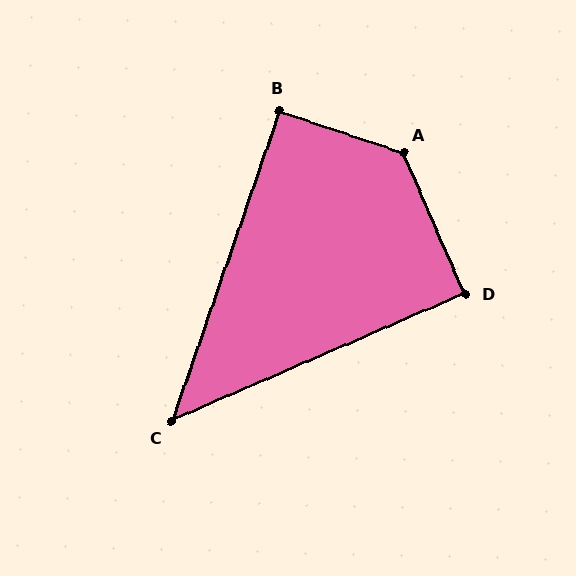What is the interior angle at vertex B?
Approximately 90 degrees (approximately right).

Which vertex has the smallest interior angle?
C, at approximately 47 degrees.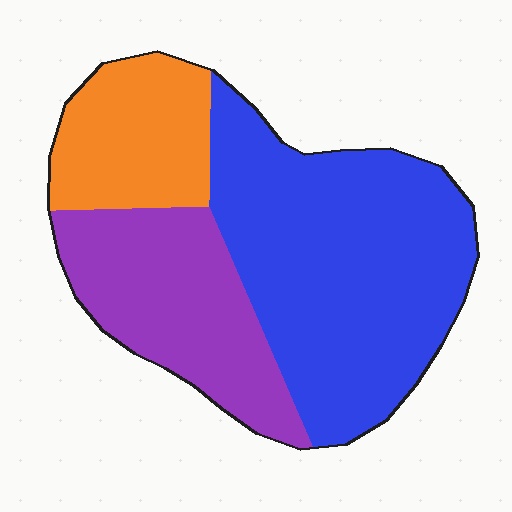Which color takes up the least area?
Orange, at roughly 20%.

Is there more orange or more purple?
Purple.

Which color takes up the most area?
Blue, at roughly 55%.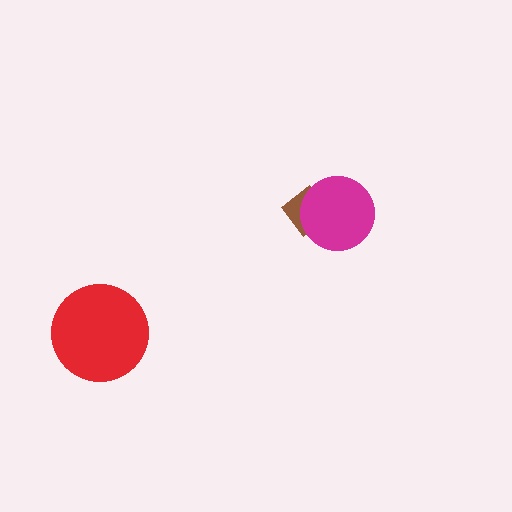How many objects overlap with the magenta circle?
1 object overlaps with the magenta circle.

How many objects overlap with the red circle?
0 objects overlap with the red circle.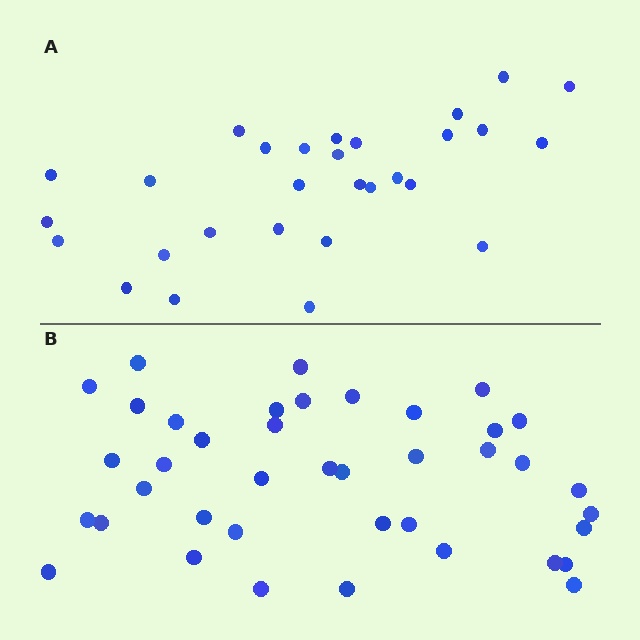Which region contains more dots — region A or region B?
Region B (the bottom region) has more dots.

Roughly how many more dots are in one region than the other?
Region B has roughly 12 or so more dots than region A.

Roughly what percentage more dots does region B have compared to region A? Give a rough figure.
About 40% more.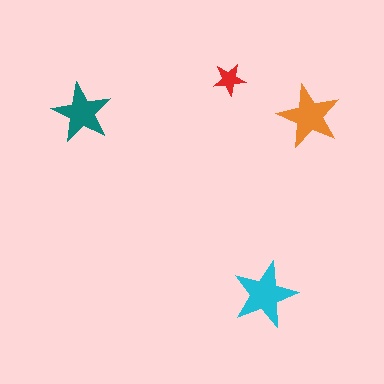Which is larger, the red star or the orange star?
The orange one.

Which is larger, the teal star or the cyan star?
The cyan one.